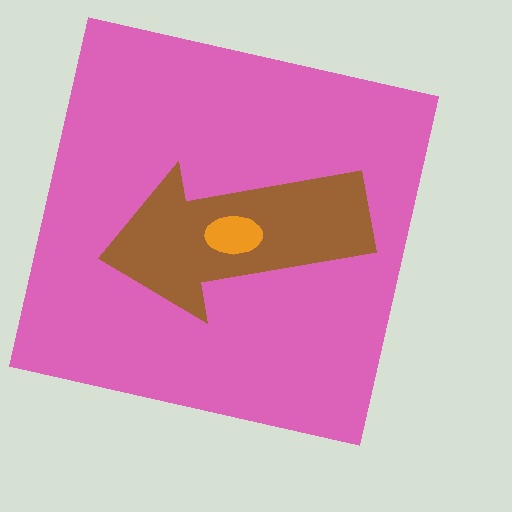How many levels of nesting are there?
3.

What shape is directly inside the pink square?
The brown arrow.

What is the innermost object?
The orange ellipse.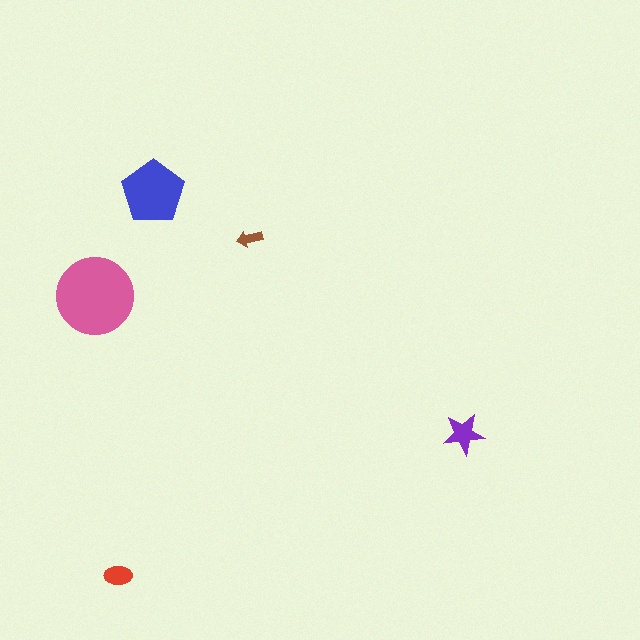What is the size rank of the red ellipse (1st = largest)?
4th.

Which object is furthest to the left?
The pink circle is leftmost.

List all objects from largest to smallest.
The pink circle, the blue pentagon, the purple star, the red ellipse, the brown arrow.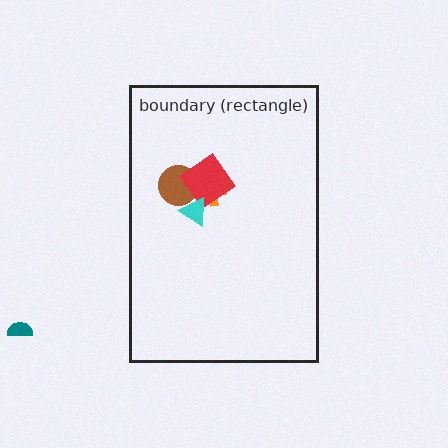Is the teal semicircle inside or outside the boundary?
Outside.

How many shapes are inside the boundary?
4 inside, 1 outside.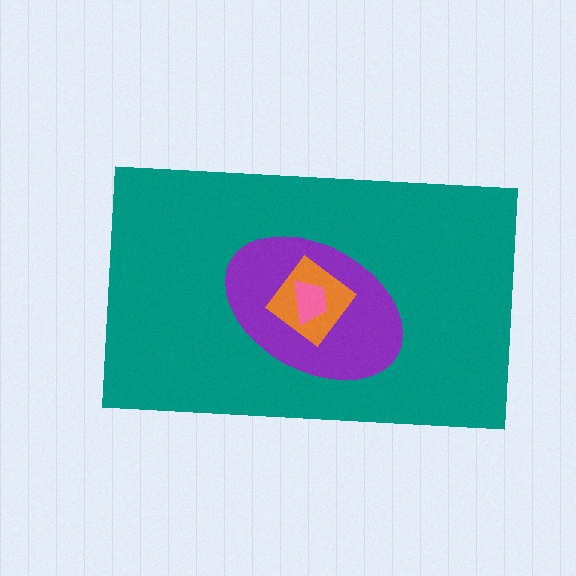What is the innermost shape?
The pink trapezoid.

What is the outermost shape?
The teal rectangle.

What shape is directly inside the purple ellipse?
The orange diamond.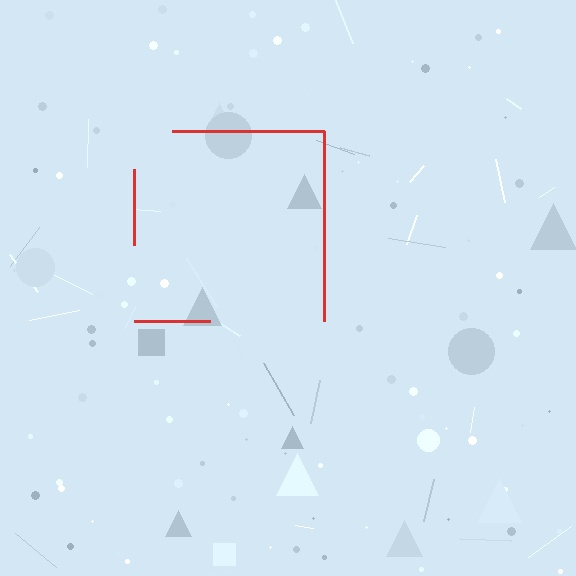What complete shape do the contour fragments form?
The contour fragments form a square.